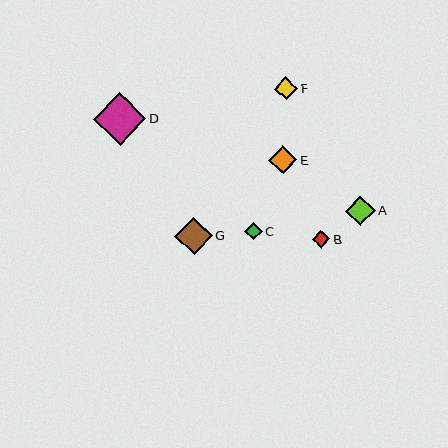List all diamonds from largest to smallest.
From largest to smallest: D, G, A, E, F, B, C.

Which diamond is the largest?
Diamond D is the largest with a size of approximately 52 pixels.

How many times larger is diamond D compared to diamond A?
Diamond D is approximately 1.8 times the size of diamond A.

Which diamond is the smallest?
Diamond C is the smallest with a size of approximately 18 pixels.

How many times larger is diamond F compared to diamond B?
Diamond F is approximately 1.3 times the size of diamond B.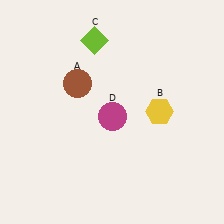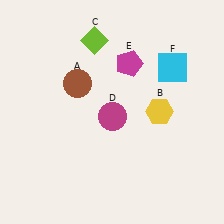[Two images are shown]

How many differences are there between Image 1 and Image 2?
There are 2 differences between the two images.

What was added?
A magenta pentagon (E), a cyan square (F) were added in Image 2.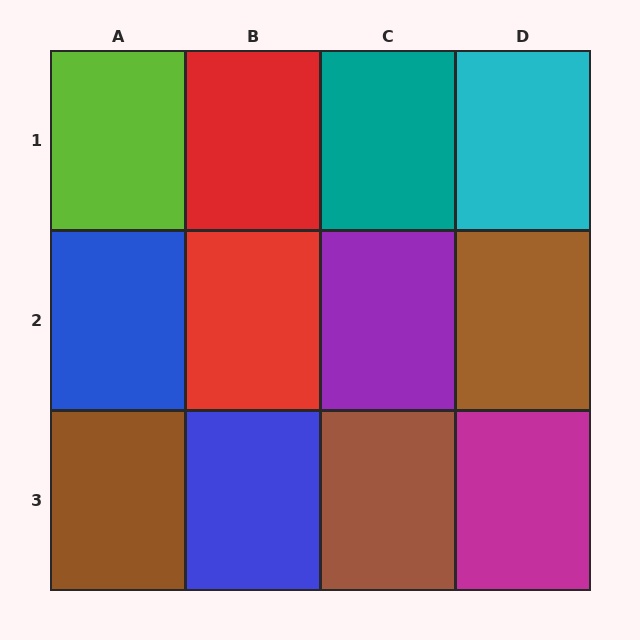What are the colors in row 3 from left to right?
Brown, blue, brown, magenta.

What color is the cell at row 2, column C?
Purple.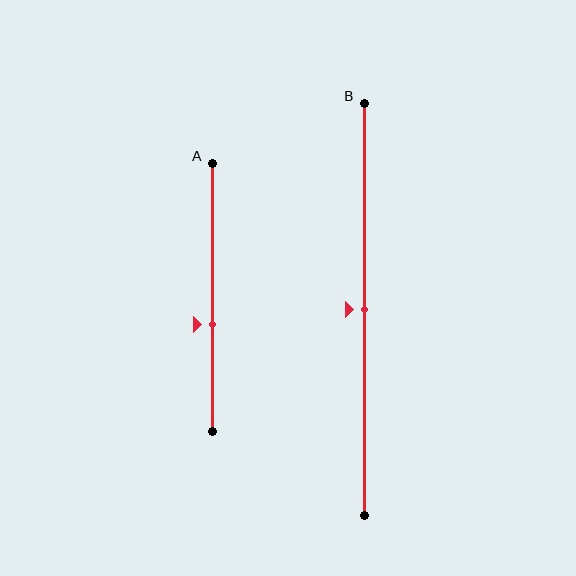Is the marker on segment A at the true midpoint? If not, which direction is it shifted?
No, the marker on segment A is shifted downward by about 10% of the segment length.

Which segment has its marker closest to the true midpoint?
Segment B has its marker closest to the true midpoint.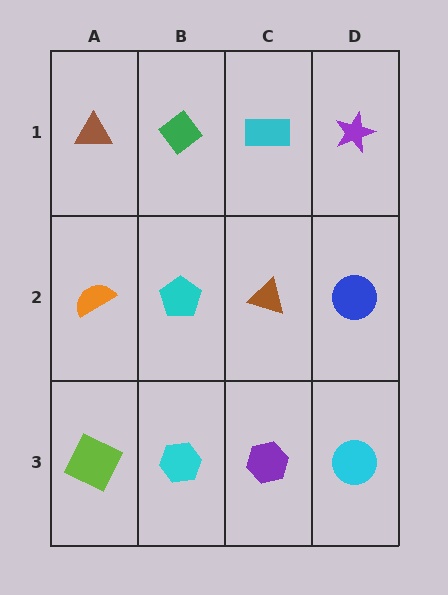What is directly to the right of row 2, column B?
A brown triangle.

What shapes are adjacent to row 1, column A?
An orange semicircle (row 2, column A), a green diamond (row 1, column B).